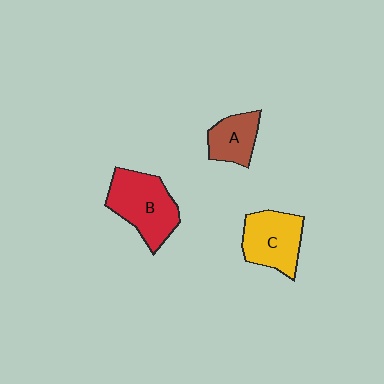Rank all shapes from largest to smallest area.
From largest to smallest: B (red), C (yellow), A (brown).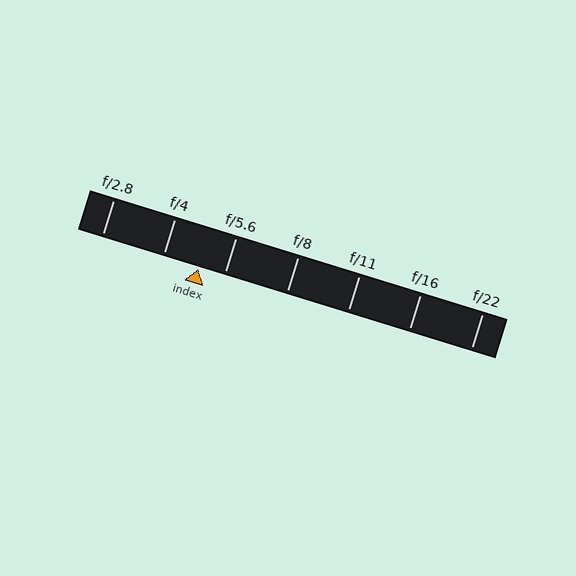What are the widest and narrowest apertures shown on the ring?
The widest aperture shown is f/2.8 and the narrowest is f/22.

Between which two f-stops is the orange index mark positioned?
The index mark is between f/4 and f/5.6.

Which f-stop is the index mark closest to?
The index mark is closest to f/5.6.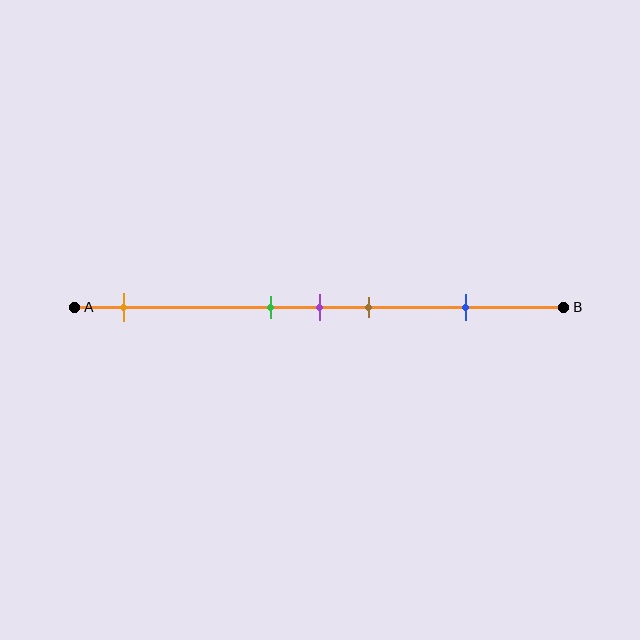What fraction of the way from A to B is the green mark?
The green mark is approximately 40% (0.4) of the way from A to B.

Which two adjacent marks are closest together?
The green and purple marks are the closest adjacent pair.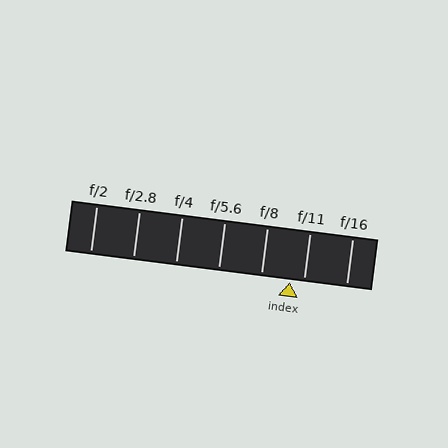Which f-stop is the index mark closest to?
The index mark is closest to f/11.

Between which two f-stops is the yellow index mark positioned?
The index mark is between f/8 and f/11.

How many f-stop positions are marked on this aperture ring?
There are 7 f-stop positions marked.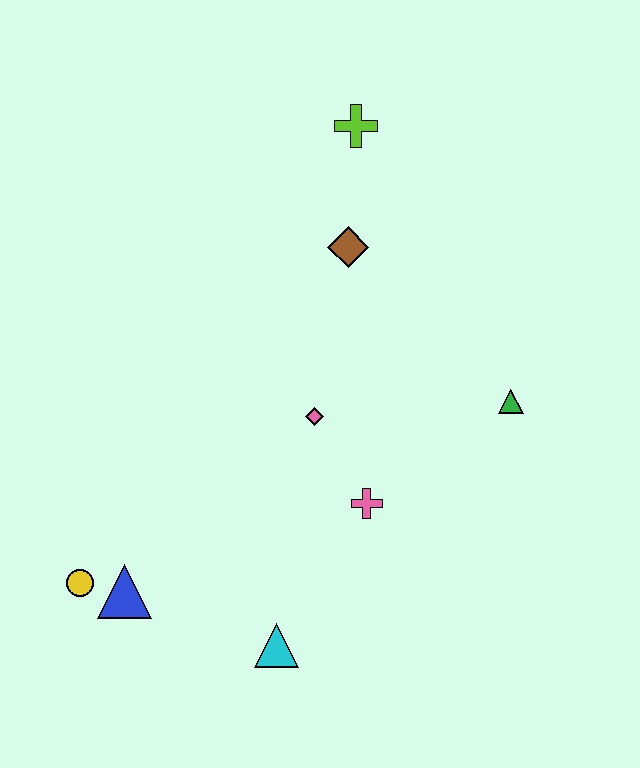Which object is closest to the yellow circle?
The blue triangle is closest to the yellow circle.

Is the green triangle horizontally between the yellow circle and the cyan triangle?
No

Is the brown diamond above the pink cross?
Yes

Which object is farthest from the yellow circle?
The lime cross is farthest from the yellow circle.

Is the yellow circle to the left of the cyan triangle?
Yes